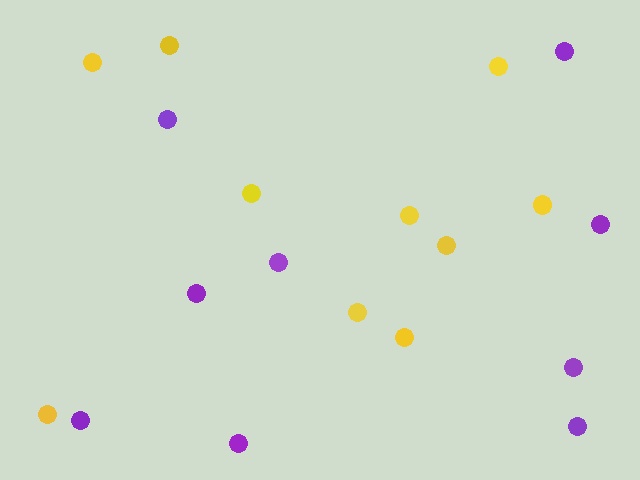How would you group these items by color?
There are 2 groups: one group of purple circles (9) and one group of yellow circles (10).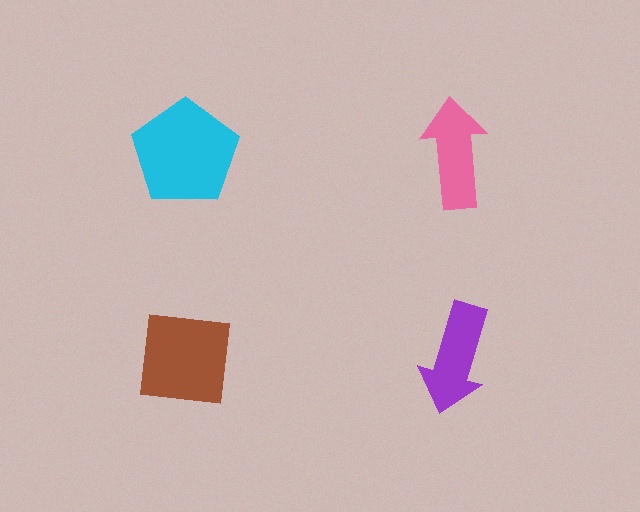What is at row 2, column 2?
A purple arrow.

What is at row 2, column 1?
A brown square.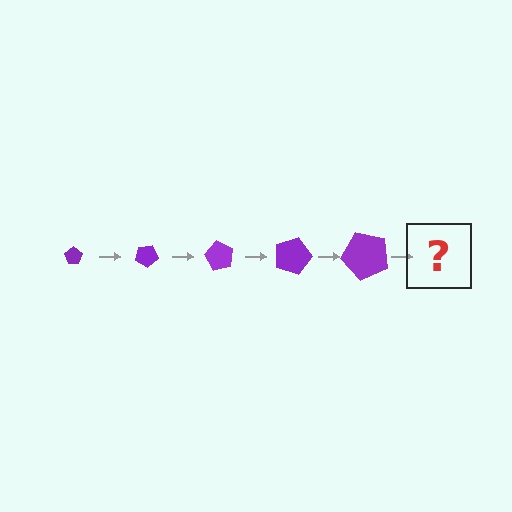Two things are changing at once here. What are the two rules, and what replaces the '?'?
The two rules are that the pentagon grows larger each step and it rotates 30 degrees each step. The '?' should be a pentagon, larger than the previous one and rotated 150 degrees from the start.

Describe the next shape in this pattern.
It should be a pentagon, larger than the previous one and rotated 150 degrees from the start.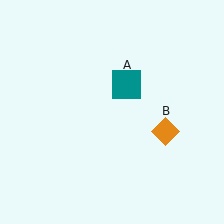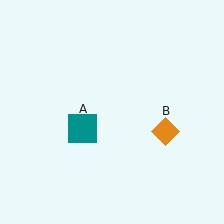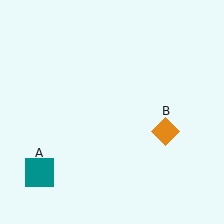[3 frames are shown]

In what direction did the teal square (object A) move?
The teal square (object A) moved down and to the left.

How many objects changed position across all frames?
1 object changed position: teal square (object A).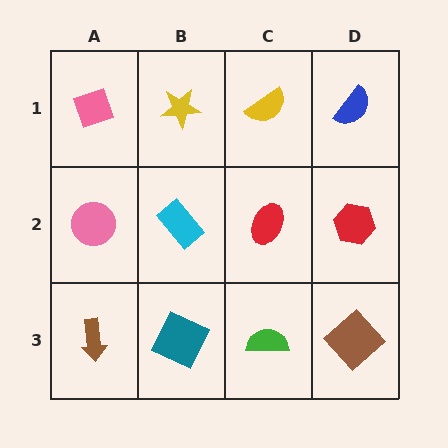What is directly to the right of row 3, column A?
A teal square.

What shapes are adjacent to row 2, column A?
A pink diamond (row 1, column A), a brown arrow (row 3, column A), a cyan rectangle (row 2, column B).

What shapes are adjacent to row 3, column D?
A red hexagon (row 2, column D), a green semicircle (row 3, column C).